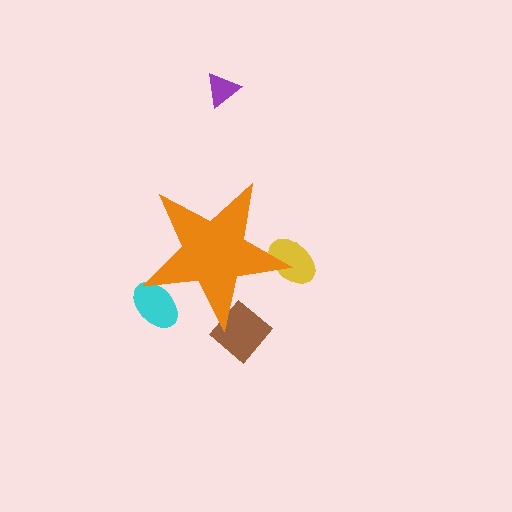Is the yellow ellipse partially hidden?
Yes, the yellow ellipse is partially hidden behind the orange star.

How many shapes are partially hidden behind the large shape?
3 shapes are partially hidden.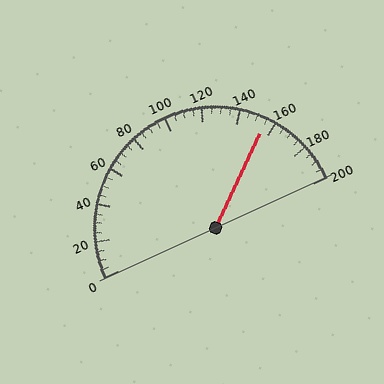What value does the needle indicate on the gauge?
The needle indicates approximately 155.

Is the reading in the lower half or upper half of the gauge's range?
The reading is in the upper half of the range (0 to 200).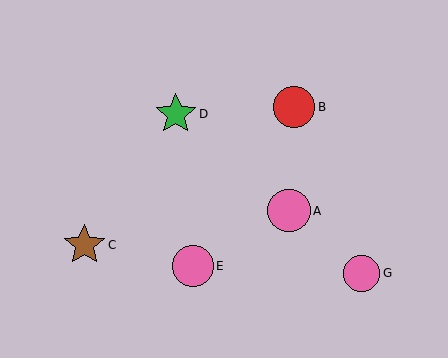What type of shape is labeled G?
Shape G is a pink circle.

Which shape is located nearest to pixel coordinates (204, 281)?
The pink circle (labeled E) at (193, 266) is nearest to that location.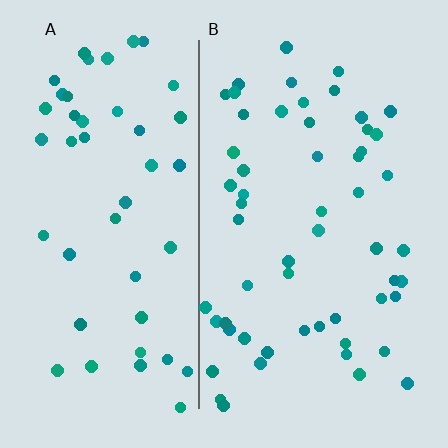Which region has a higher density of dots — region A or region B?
B (the right).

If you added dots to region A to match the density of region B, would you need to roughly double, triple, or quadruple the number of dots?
Approximately double.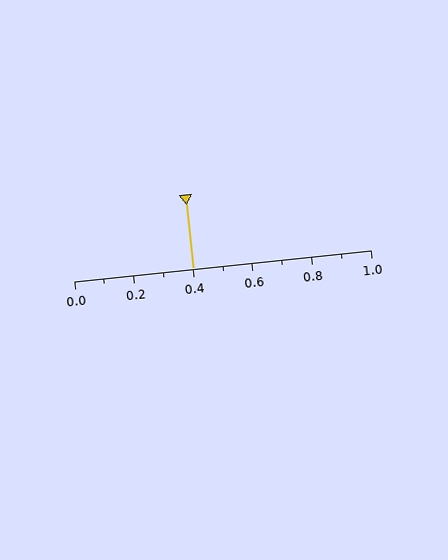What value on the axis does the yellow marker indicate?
The marker indicates approximately 0.4.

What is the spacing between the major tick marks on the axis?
The major ticks are spaced 0.2 apart.